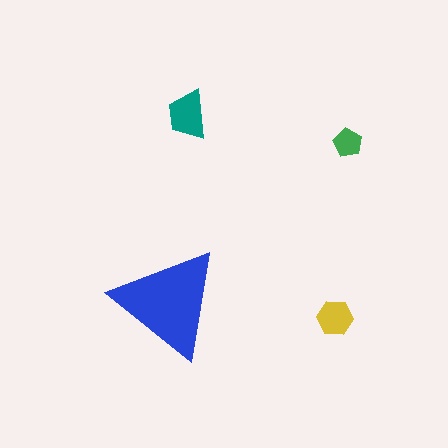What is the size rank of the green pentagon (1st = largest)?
4th.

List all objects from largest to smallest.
The blue triangle, the teal trapezoid, the yellow hexagon, the green pentagon.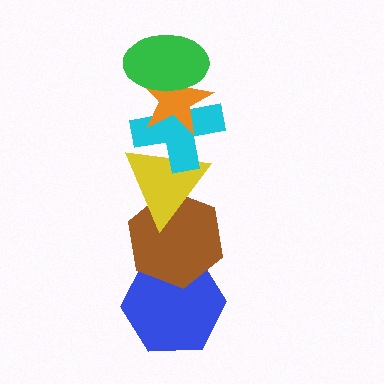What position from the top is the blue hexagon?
The blue hexagon is 6th from the top.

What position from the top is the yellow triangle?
The yellow triangle is 4th from the top.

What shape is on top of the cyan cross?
The orange star is on top of the cyan cross.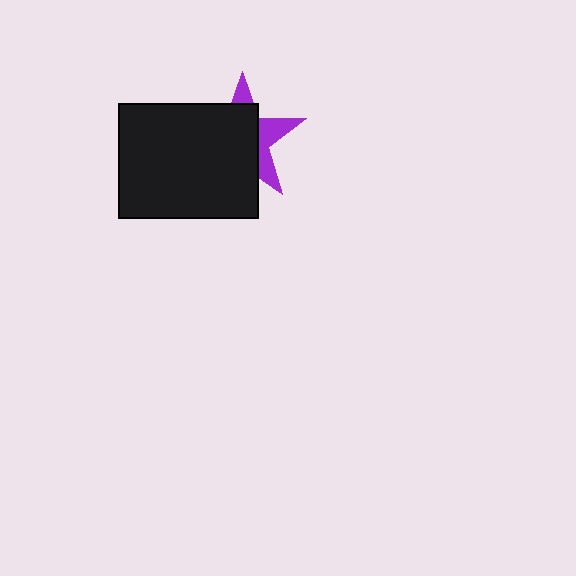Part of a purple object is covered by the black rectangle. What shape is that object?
It is a star.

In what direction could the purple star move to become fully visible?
The purple star could move toward the upper-right. That would shift it out from behind the black rectangle entirely.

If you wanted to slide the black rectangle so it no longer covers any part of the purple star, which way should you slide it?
Slide it toward the lower-left — that is the most direct way to separate the two shapes.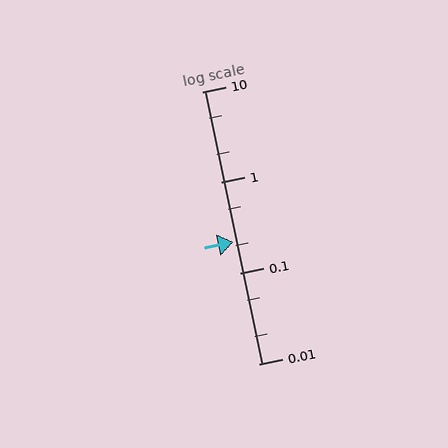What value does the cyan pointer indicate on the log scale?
The pointer indicates approximately 0.22.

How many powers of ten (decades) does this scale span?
The scale spans 3 decades, from 0.01 to 10.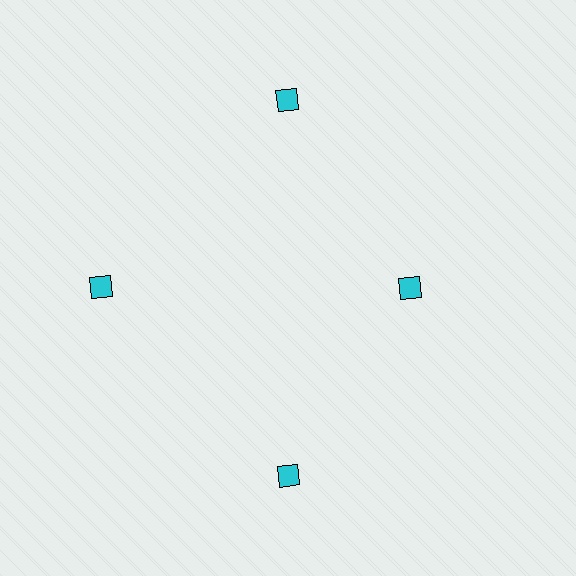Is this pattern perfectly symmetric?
No. The 4 cyan diamonds are arranged in a ring, but one element near the 3 o'clock position is pulled inward toward the center, breaking the 4-fold rotational symmetry.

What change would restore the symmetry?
The symmetry would be restored by moving it outward, back onto the ring so that all 4 diamonds sit at equal angles and equal distance from the center.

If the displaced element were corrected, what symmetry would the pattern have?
It would have 4-fold rotational symmetry — the pattern would map onto itself every 90 degrees.